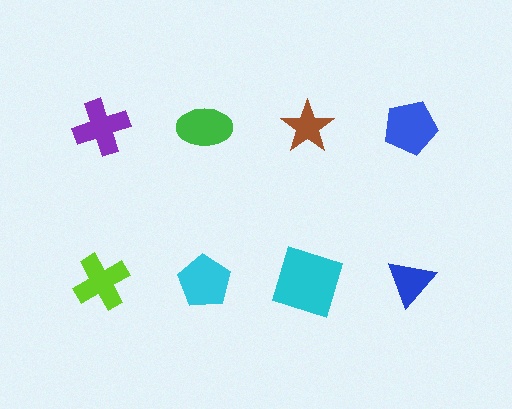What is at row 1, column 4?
A blue pentagon.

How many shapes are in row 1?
4 shapes.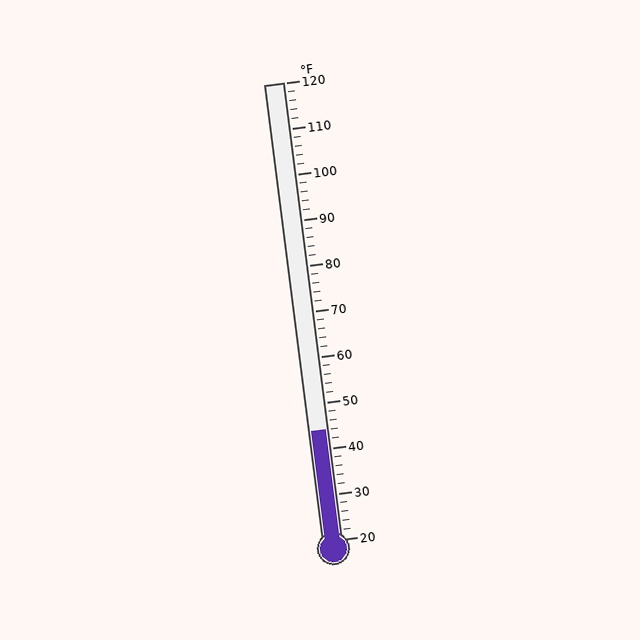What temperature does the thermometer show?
The thermometer shows approximately 44°F.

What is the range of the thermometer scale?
The thermometer scale ranges from 20°F to 120°F.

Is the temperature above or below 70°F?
The temperature is below 70°F.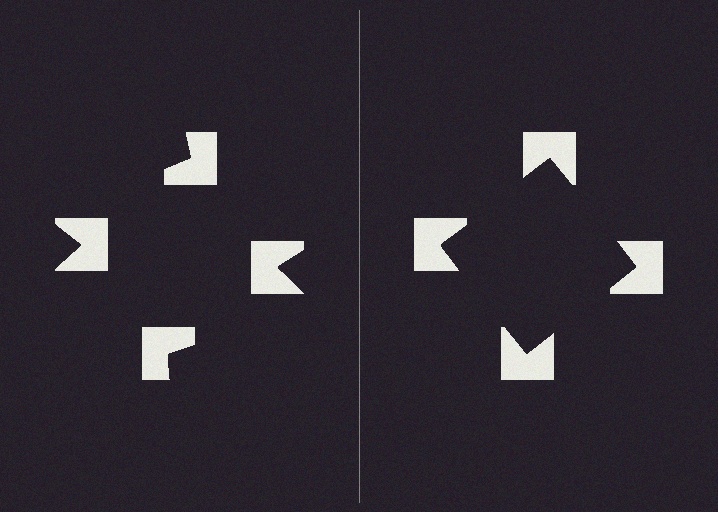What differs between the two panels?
The notched squares are positioned identically on both sides; only the wedge orientations differ. On the right they align to a square; on the left they are misaligned.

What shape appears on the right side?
An illusory square.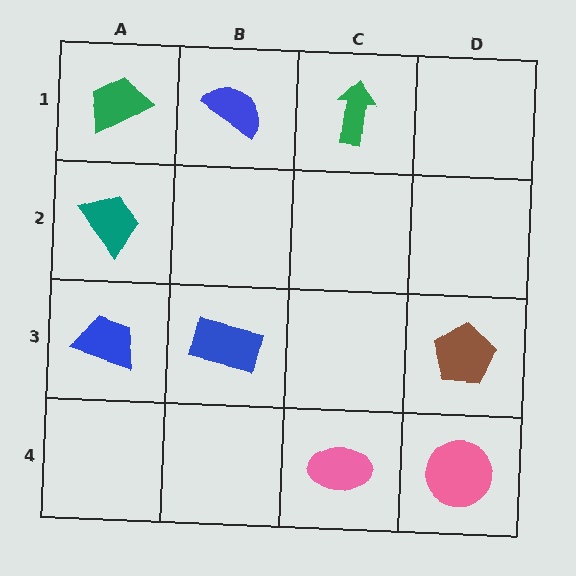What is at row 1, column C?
A green arrow.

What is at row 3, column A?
A blue trapezoid.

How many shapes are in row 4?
2 shapes.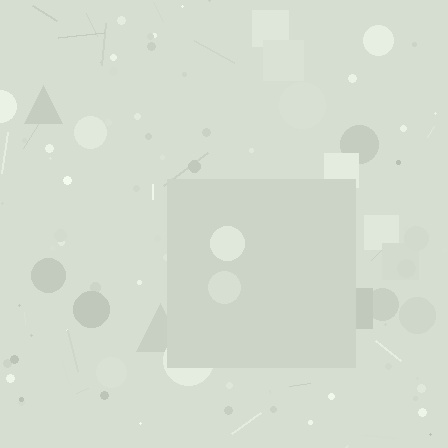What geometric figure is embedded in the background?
A square is embedded in the background.